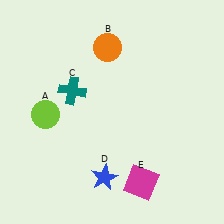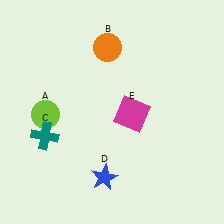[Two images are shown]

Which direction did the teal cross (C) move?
The teal cross (C) moved down.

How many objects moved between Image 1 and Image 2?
2 objects moved between the two images.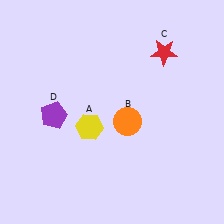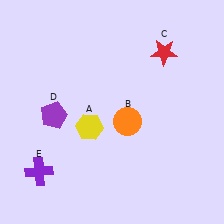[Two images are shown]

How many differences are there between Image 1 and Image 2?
There is 1 difference between the two images.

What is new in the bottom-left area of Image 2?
A purple cross (E) was added in the bottom-left area of Image 2.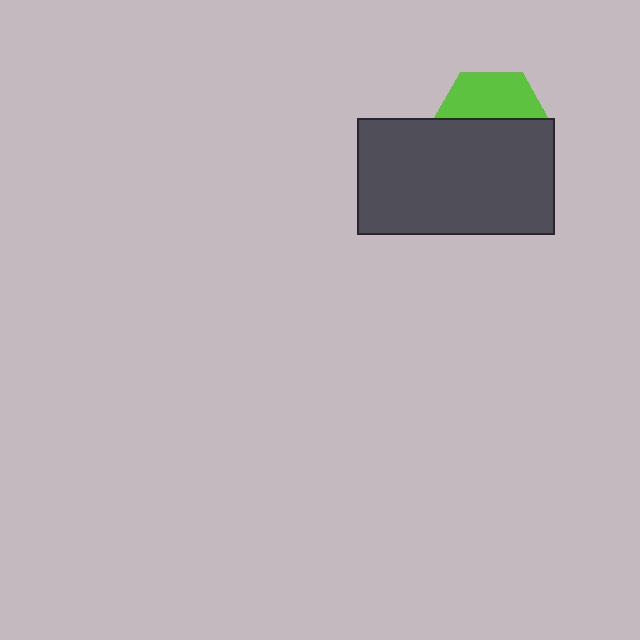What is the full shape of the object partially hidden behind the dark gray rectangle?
The partially hidden object is a lime hexagon.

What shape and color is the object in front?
The object in front is a dark gray rectangle.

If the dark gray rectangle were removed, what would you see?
You would see the complete lime hexagon.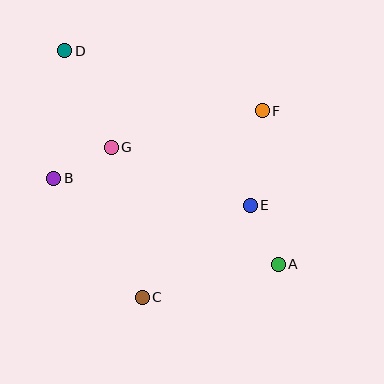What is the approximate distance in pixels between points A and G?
The distance between A and G is approximately 204 pixels.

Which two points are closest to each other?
Points A and E are closest to each other.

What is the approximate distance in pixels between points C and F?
The distance between C and F is approximately 222 pixels.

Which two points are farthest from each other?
Points A and D are farthest from each other.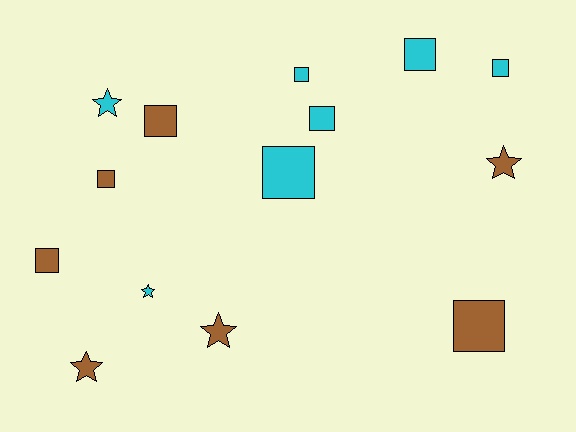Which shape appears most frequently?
Square, with 9 objects.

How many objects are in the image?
There are 14 objects.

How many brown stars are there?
There are 3 brown stars.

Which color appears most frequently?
Cyan, with 7 objects.